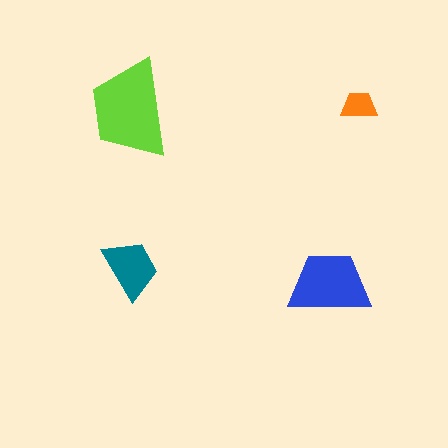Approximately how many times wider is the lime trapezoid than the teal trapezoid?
About 1.5 times wider.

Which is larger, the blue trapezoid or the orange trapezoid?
The blue one.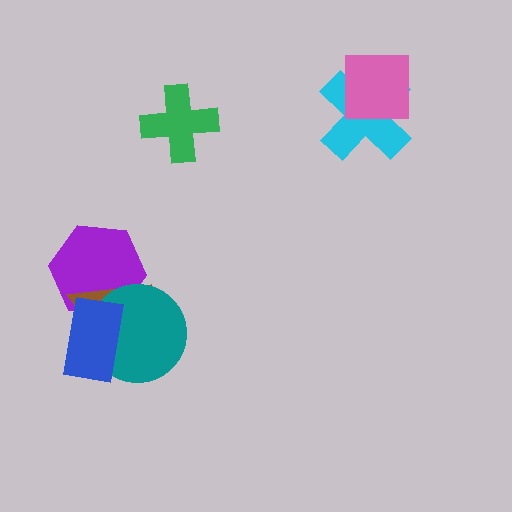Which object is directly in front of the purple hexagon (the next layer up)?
The brown triangle is directly in front of the purple hexagon.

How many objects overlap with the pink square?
1 object overlaps with the pink square.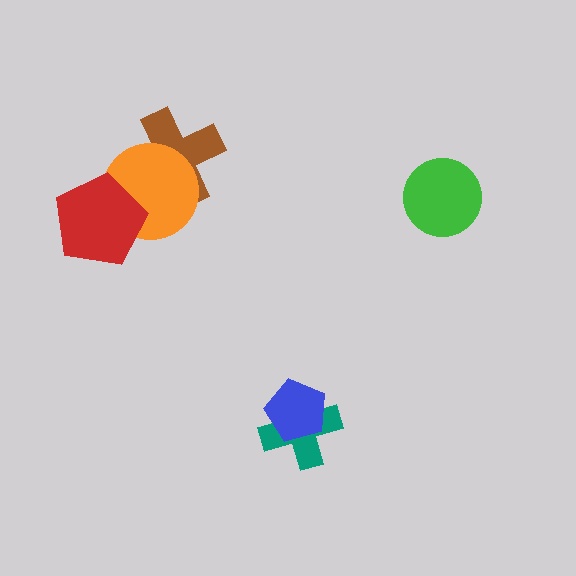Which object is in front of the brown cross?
The orange circle is in front of the brown cross.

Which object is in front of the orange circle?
The red pentagon is in front of the orange circle.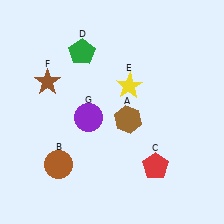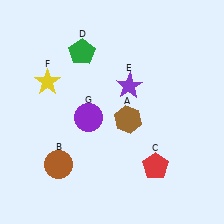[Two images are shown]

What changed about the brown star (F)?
In Image 1, F is brown. In Image 2, it changed to yellow.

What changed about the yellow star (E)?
In Image 1, E is yellow. In Image 2, it changed to purple.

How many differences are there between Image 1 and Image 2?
There are 2 differences between the two images.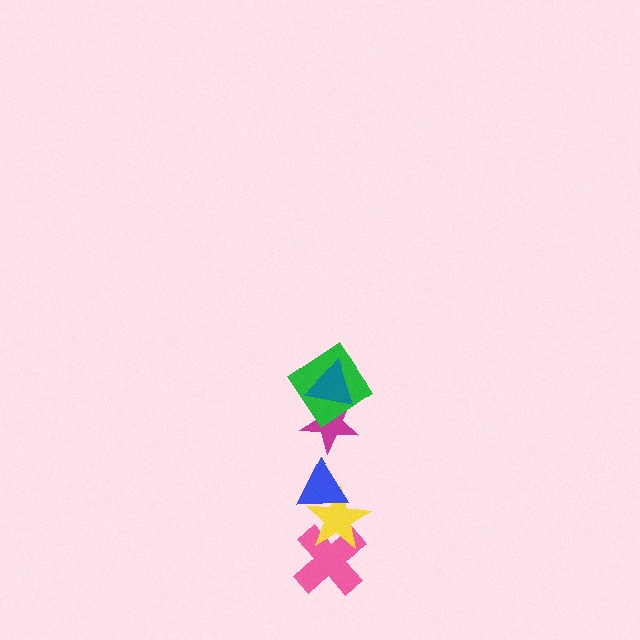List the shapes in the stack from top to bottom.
From top to bottom: the teal triangle, the green diamond, the magenta star, the blue triangle, the yellow star, the pink cross.